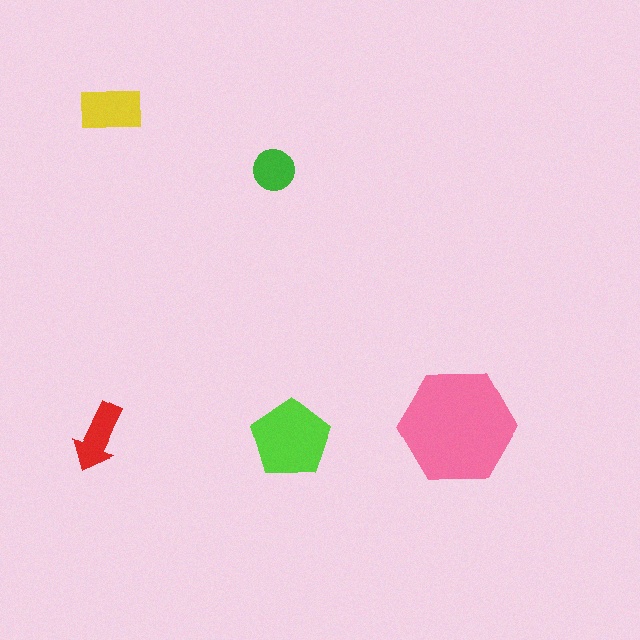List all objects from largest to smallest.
The pink hexagon, the lime pentagon, the yellow rectangle, the red arrow, the green circle.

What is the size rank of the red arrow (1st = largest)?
4th.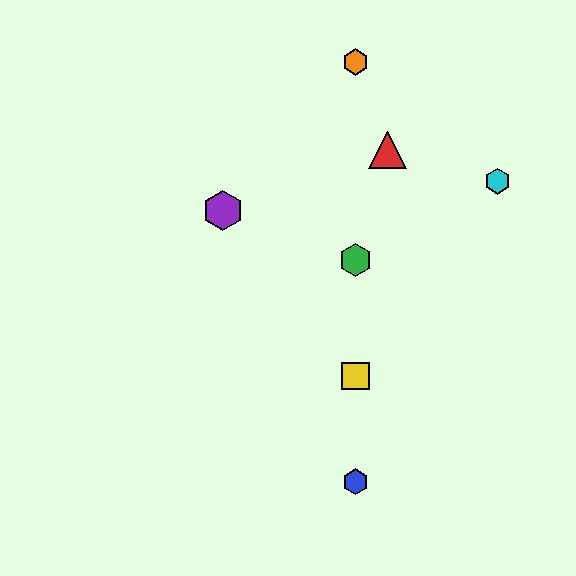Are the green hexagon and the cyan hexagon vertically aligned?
No, the green hexagon is at x≈355 and the cyan hexagon is at x≈498.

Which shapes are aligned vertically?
The blue hexagon, the green hexagon, the yellow square, the orange hexagon are aligned vertically.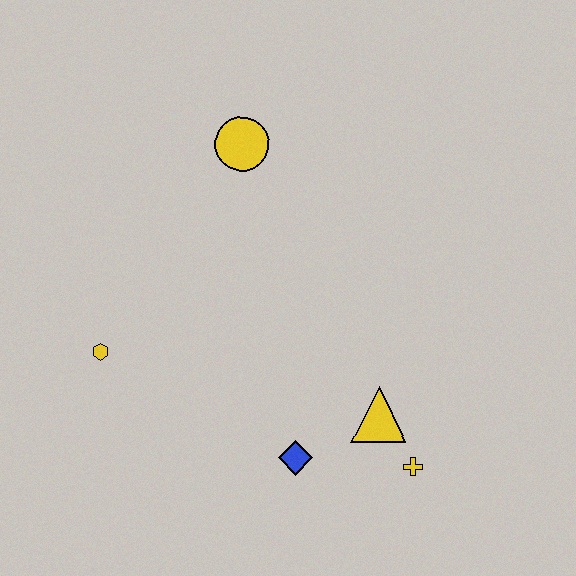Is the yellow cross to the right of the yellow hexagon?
Yes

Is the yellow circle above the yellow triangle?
Yes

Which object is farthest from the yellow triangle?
The yellow circle is farthest from the yellow triangle.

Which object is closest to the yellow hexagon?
The blue diamond is closest to the yellow hexagon.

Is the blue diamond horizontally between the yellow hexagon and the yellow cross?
Yes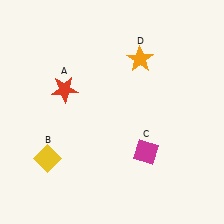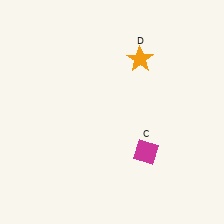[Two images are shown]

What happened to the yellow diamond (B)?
The yellow diamond (B) was removed in Image 2. It was in the bottom-left area of Image 1.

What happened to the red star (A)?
The red star (A) was removed in Image 2. It was in the top-left area of Image 1.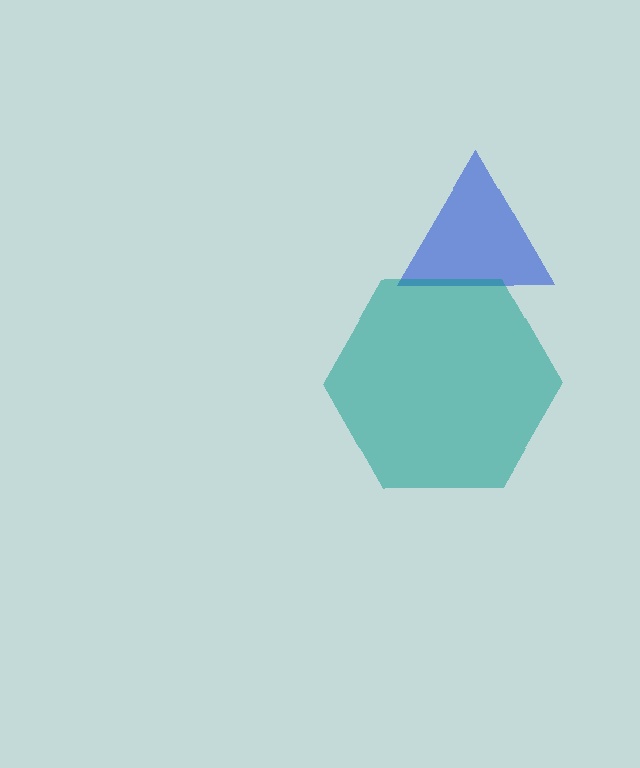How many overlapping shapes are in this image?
There are 2 overlapping shapes in the image.